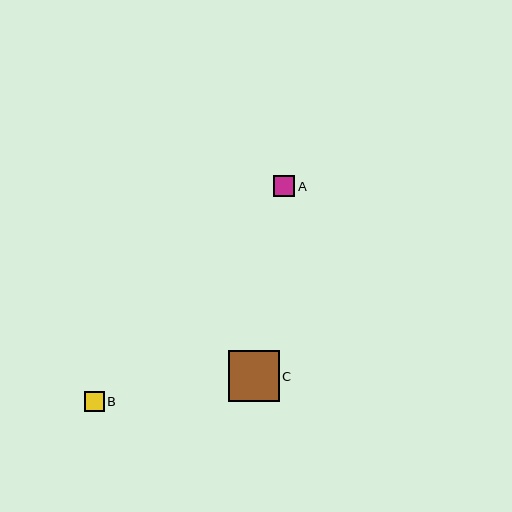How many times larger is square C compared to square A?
Square C is approximately 2.4 times the size of square A.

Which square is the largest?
Square C is the largest with a size of approximately 50 pixels.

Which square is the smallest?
Square B is the smallest with a size of approximately 20 pixels.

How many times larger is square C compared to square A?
Square C is approximately 2.4 times the size of square A.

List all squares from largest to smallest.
From largest to smallest: C, A, B.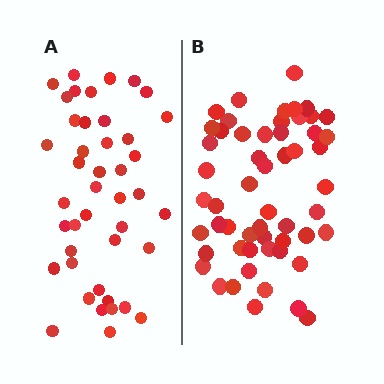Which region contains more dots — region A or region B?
Region B (the right region) has more dots.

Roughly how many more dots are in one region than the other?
Region B has roughly 12 or so more dots than region A.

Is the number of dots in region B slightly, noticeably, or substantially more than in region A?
Region B has noticeably more, but not dramatically so. The ratio is roughly 1.3 to 1.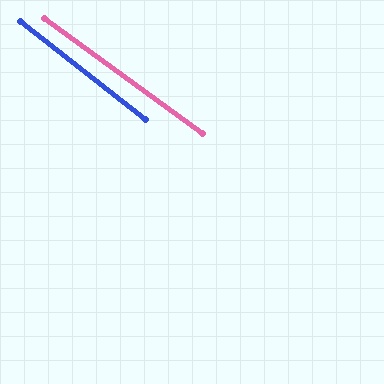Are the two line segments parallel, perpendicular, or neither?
Parallel — their directions differ by only 1.8°.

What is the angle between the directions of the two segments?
Approximately 2 degrees.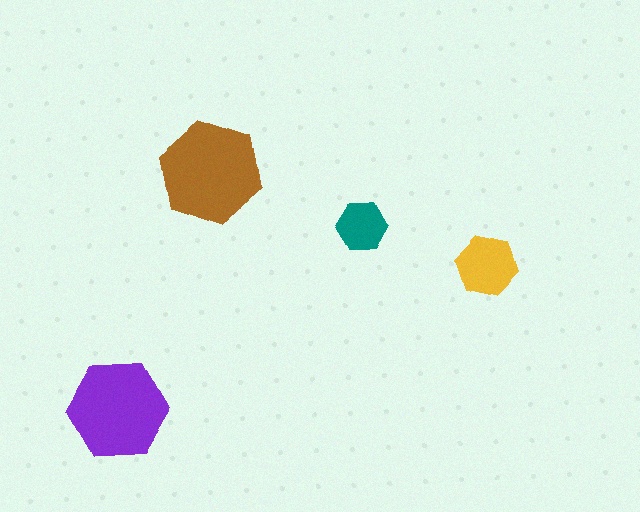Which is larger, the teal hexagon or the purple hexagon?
The purple one.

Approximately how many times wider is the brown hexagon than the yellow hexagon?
About 1.5 times wider.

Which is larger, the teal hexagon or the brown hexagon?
The brown one.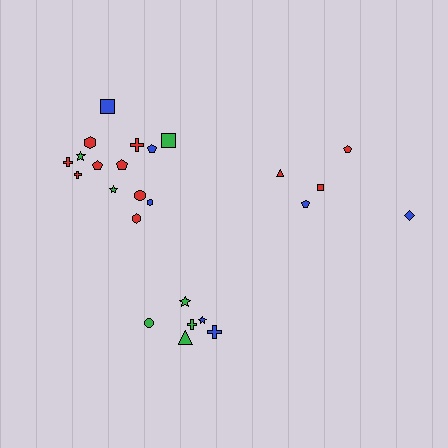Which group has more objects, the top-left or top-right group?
The top-left group.